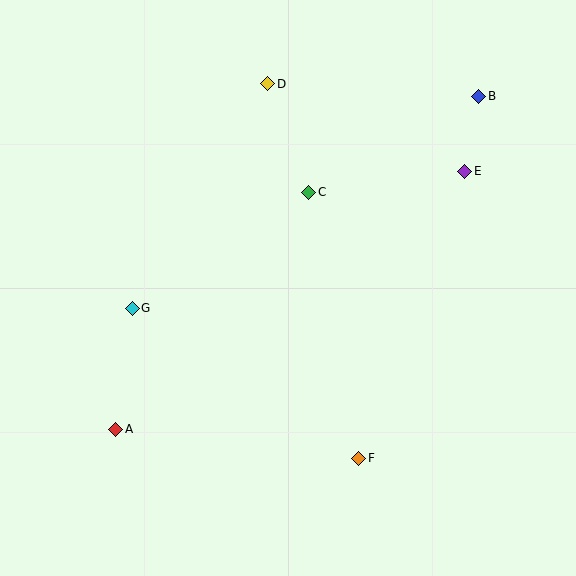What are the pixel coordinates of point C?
Point C is at (309, 192).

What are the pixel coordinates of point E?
Point E is at (465, 171).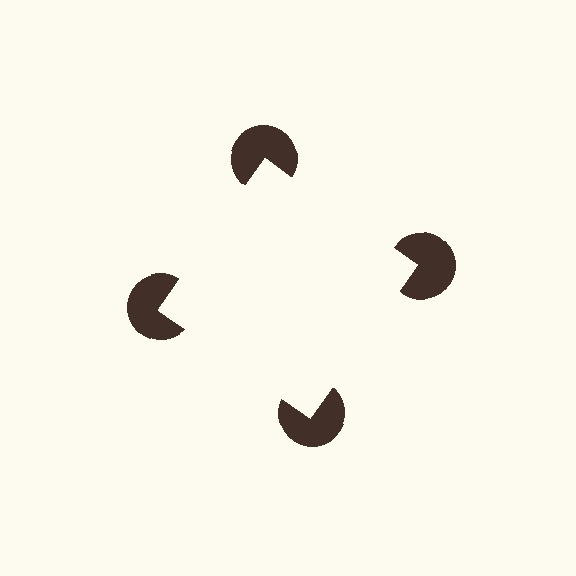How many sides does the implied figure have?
4 sides.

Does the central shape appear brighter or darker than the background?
It typically appears slightly brighter than the background, even though no actual brightness change is drawn.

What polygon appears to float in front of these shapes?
An illusory square — its edges are inferred from the aligned wedge cuts in the pac-man discs, not physically drawn.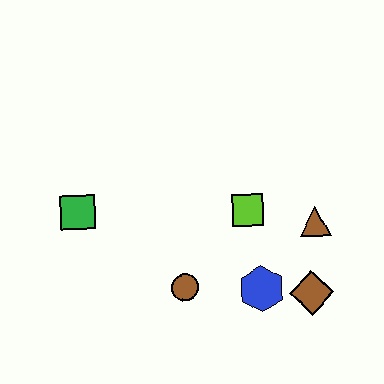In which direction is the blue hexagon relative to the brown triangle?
The blue hexagon is below the brown triangle.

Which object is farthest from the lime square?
The green square is farthest from the lime square.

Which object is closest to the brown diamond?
The blue hexagon is closest to the brown diamond.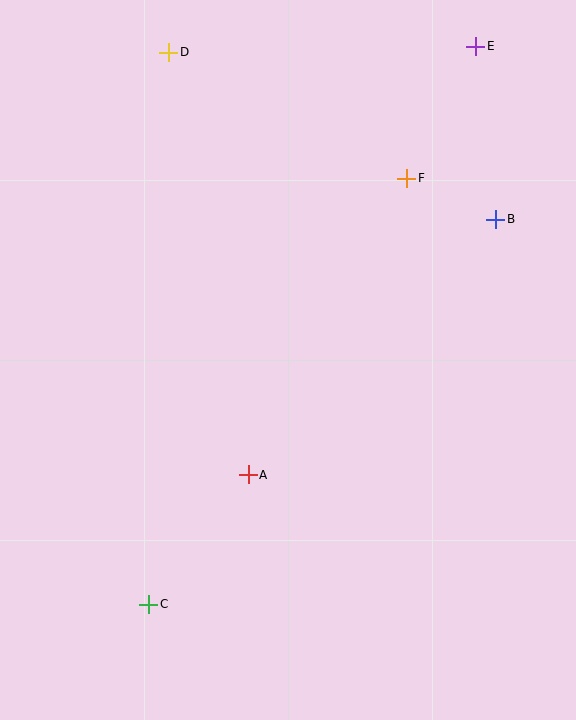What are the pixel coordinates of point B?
Point B is at (496, 219).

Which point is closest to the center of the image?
Point A at (248, 475) is closest to the center.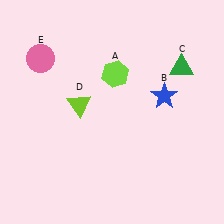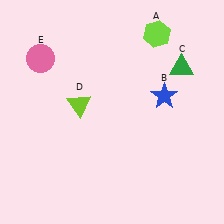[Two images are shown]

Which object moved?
The lime hexagon (A) moved right.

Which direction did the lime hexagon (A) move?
The lime hexagon (A) moved right.